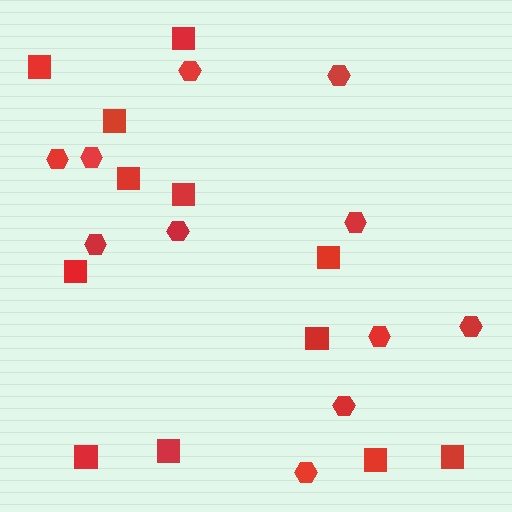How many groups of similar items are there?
There are 2 groups: one group of squares (12) and one group of hexagons (11).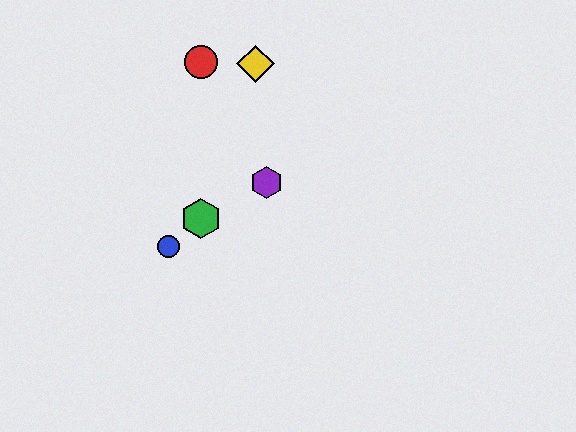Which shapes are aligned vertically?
The red circle, the green hexagon are aligned vertically.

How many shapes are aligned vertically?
2 shapes (the red circle, the green hexagon) are aligned vertically.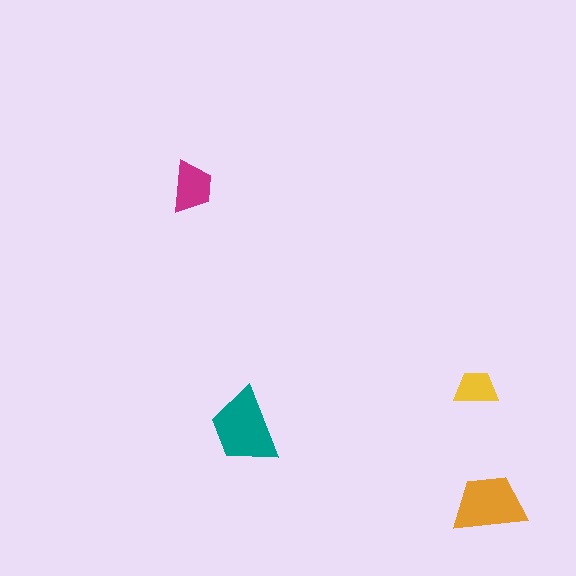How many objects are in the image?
There are 4 objects in the image.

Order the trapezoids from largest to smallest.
the teal one, the orange one, the magenta one, the yellow one.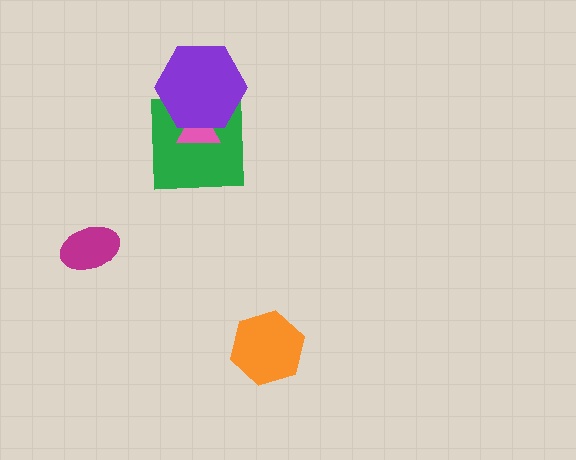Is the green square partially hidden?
Yes, it is partially covered by another shape.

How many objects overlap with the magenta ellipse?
0 objects overlap with the magenta ellipse.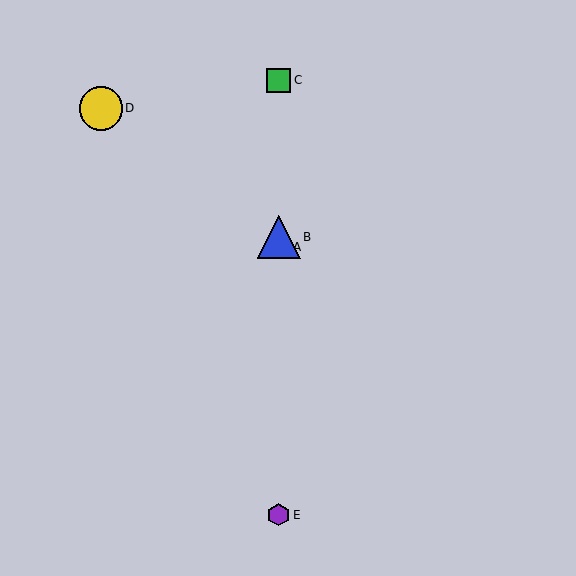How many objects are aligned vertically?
4 objects (A, B, C, E) are aligned vertically.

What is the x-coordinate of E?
Object E is at x≈279.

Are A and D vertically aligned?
No, A is at x≈279 and D is at x≈101.